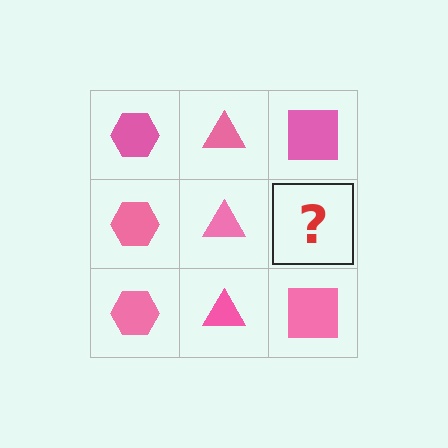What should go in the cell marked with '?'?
The missing cell should contain a pink square.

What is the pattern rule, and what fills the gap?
The rule is that each column has a consistent shape. The gap should be filled with a pink square.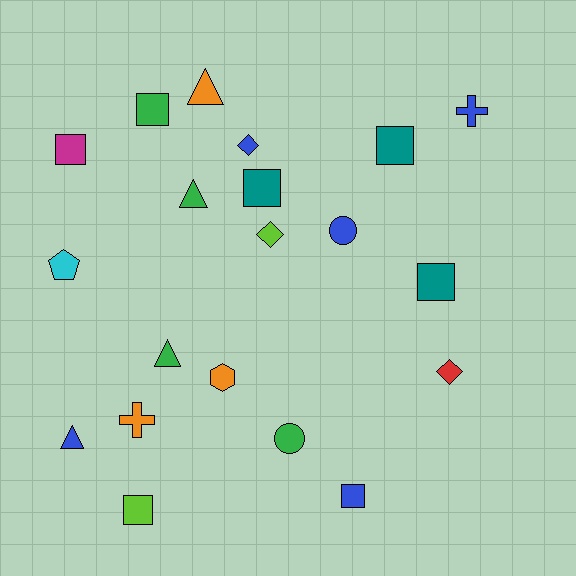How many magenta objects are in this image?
There is 1 magenta object.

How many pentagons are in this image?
There is 1 pentagon.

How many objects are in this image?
There are 20 objects.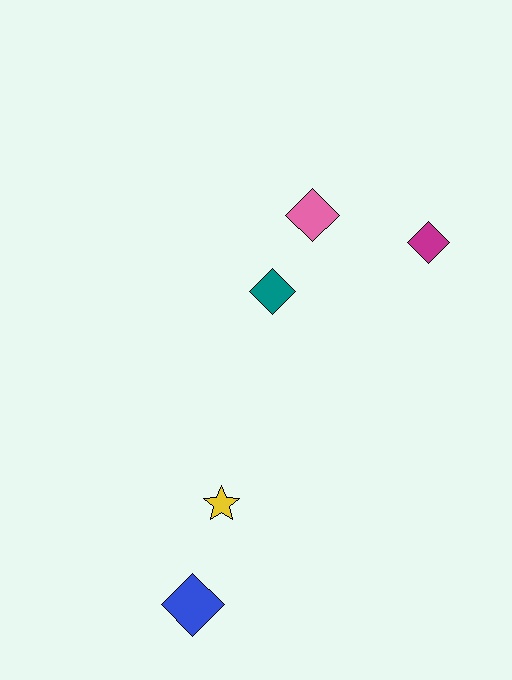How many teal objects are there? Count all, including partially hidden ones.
There is 1 teal object.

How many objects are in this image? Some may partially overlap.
There are 5 objects.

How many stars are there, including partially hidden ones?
There is 1 star.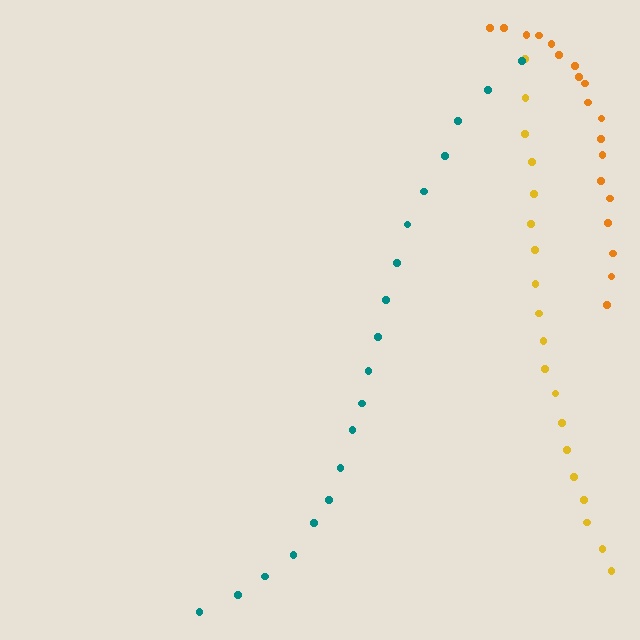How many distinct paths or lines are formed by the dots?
There are 3 distinct paths.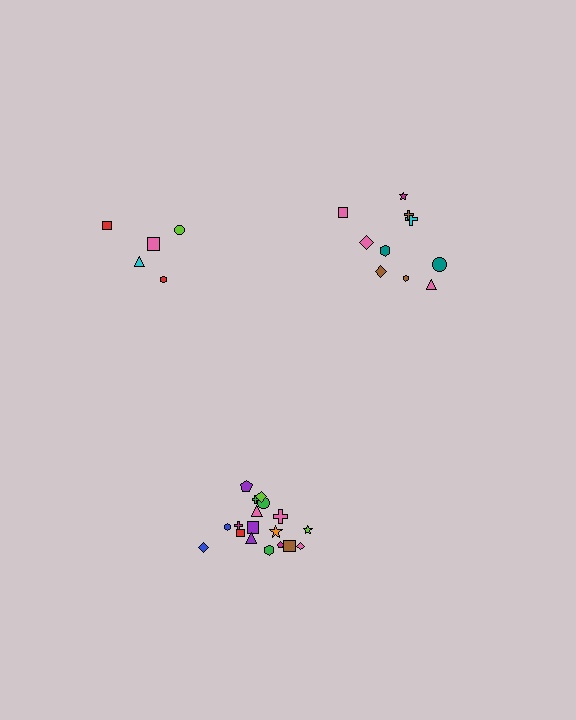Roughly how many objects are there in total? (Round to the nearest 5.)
Roughly 35 objects in total.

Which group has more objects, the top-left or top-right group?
The top-right group.